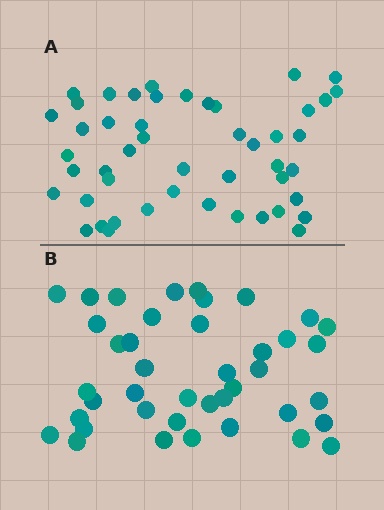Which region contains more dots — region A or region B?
Region A (the top region) has more dots.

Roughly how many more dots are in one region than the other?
Region A has roughly 8 or so more dots than region B.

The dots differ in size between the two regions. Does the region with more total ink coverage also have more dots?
No. Region B has more total ink coverage because its dots are larger, but region A actually contains more individual dots. Total area can be misleading — the number of items is what matters here.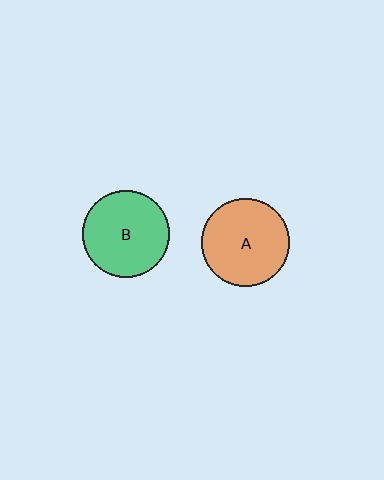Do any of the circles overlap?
No, none of the circles overlap.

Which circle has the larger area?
Circle A (orange).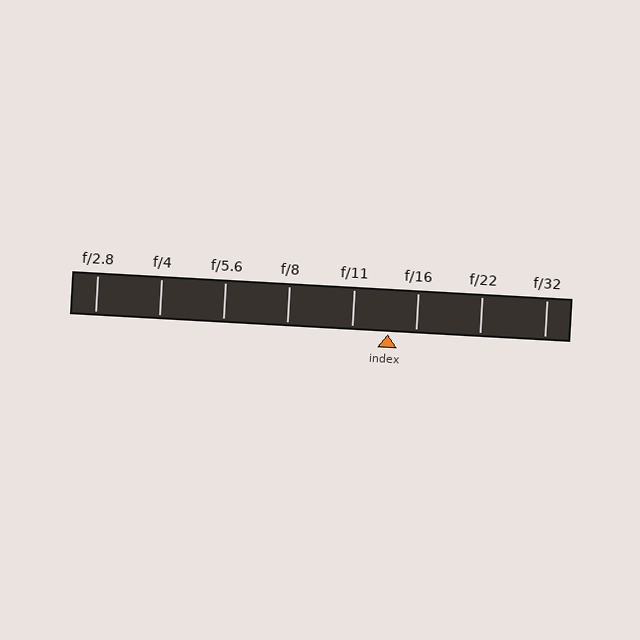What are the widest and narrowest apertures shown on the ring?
The widest aperture shown is f/2.8 and the narrowest is f/32.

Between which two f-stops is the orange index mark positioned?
The index mark is between f/11 and f/16.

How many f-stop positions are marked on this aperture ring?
There are 8 f-stop positions marked.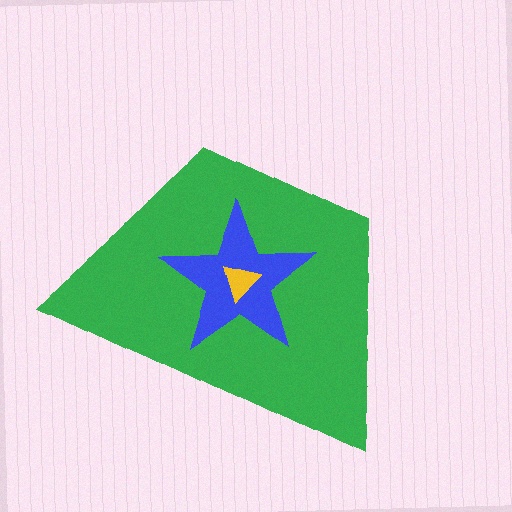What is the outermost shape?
The green trapezoid.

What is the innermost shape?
The yellow triangle.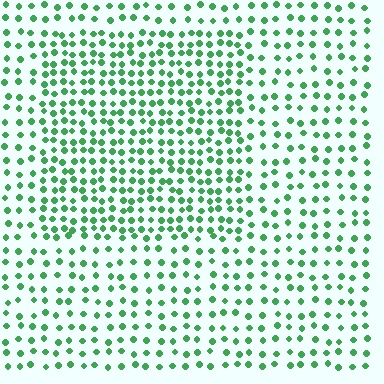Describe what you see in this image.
The image contains small green elements arranged at two different densities. A rectangle-shaped region is visible where the elements are more densely packed than the surrounding area.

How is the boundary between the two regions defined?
The boundary is defined by a change in element density (approximately 1.7x ratio). All elements are the same color, size, and shape.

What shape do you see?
I see a rectangle.